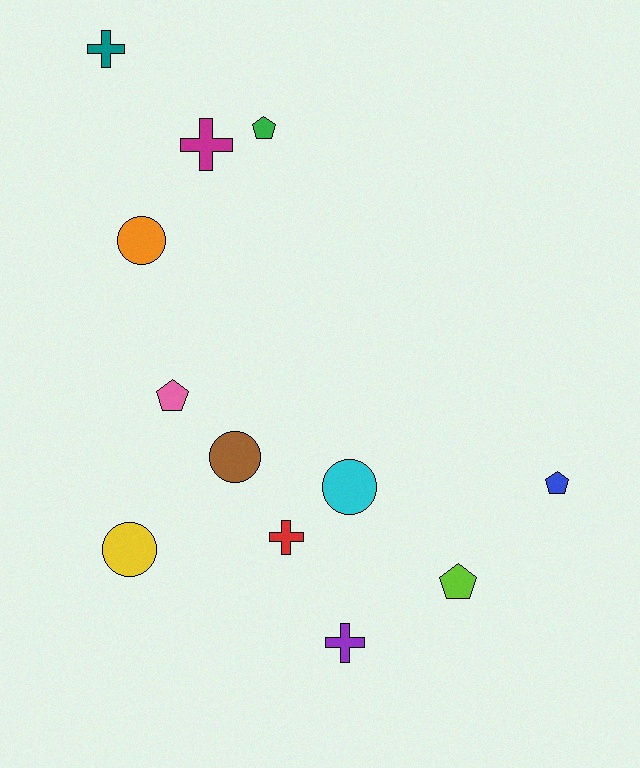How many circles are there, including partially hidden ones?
There are 4 circles.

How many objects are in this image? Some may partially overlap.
There are 12 objects.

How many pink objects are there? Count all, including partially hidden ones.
There is 1 pink object.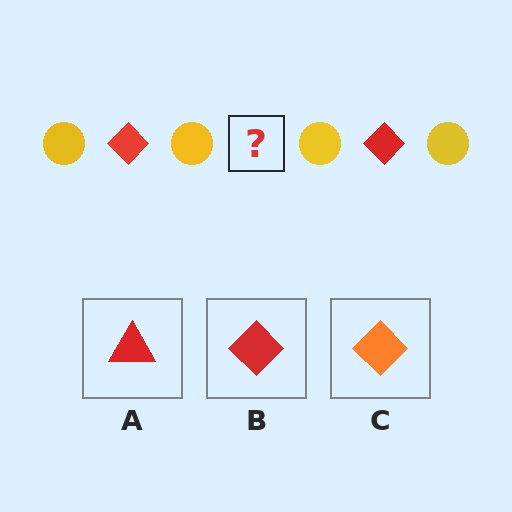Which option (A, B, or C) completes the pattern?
B.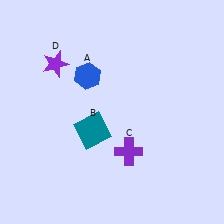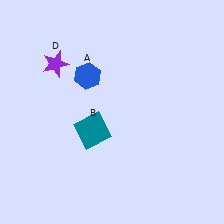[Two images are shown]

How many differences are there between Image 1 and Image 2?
There is 1 difference between the two images.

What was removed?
The purple cross (C) was removed in Image 2.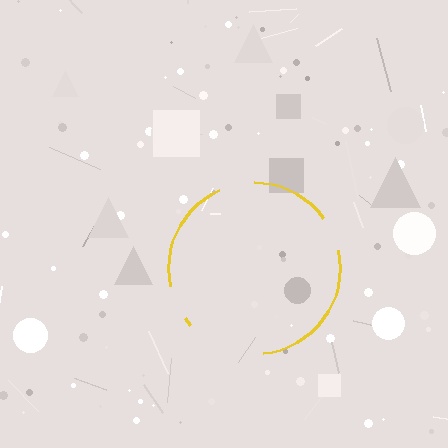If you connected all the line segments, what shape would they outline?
They would outline a circle.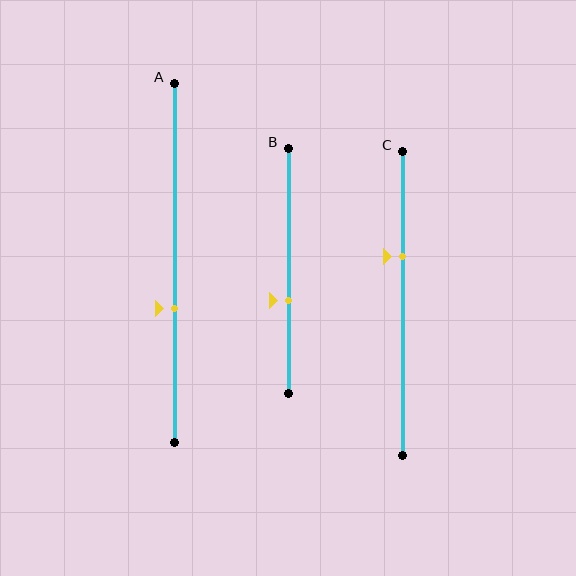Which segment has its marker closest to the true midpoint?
Segment B has its marker closest to the true midpoint.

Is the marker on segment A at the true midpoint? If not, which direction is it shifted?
No, the marker on segment A is shifted downward by about 13% of the segment length.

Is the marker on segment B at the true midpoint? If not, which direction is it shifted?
No, the marker on segment B is shifted downward by about 12% of the segment length.